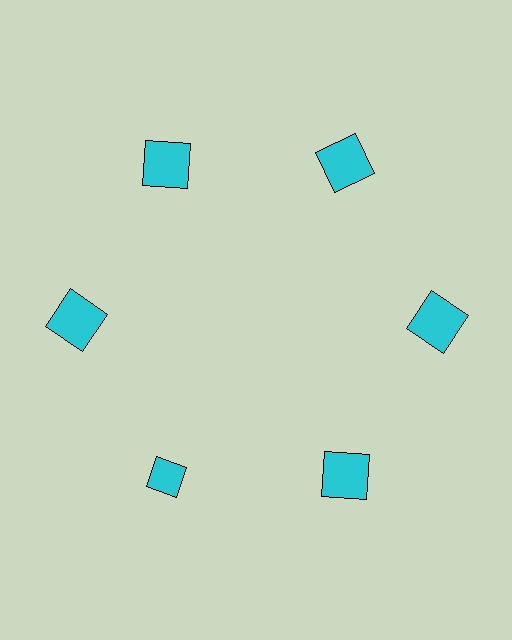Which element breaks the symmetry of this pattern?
The cyan diamond at roughly the 7 o'clock position breaks the symmetry. All other shapes are cyan squares.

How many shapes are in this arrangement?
There are 6 shapes arranged in a ring pattern.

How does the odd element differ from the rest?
It has a different shape: diamond instead of square.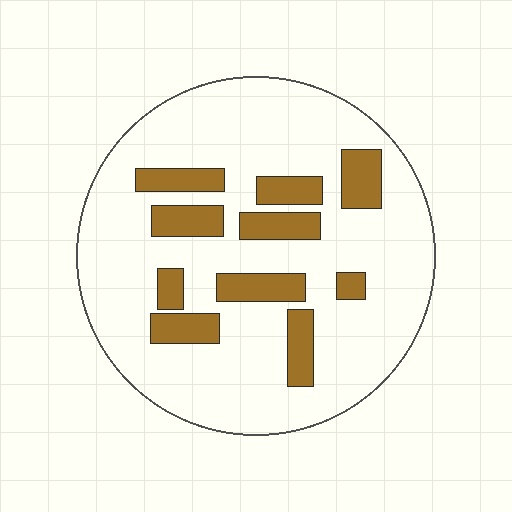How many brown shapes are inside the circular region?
10.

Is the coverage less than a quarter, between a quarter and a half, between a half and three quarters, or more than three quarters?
Less than a quarter.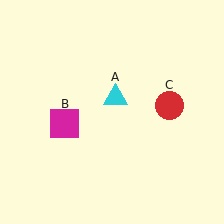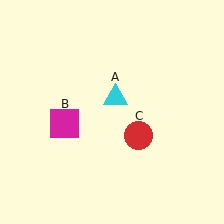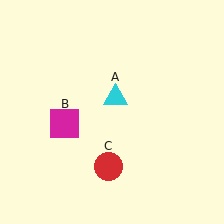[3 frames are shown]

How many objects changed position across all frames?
1 object changed position: red circle (object C).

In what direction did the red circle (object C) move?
The red circle (object C) moved down and to the left.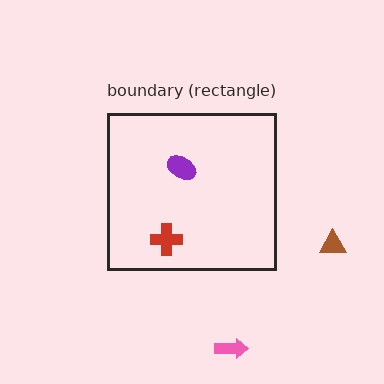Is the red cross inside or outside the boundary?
Inside.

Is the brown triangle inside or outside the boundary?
Outside.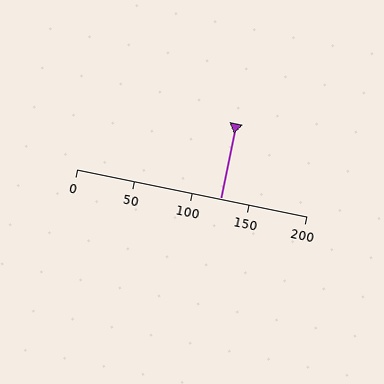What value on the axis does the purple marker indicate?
The marker indicates approximately 125.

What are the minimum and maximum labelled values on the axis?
The axis runs from 0 to 200.